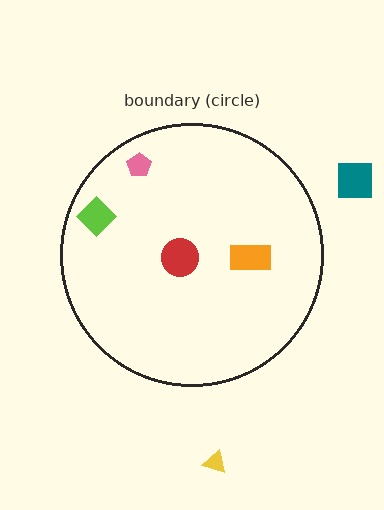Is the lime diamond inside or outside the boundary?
Inside.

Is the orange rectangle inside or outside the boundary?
Inside.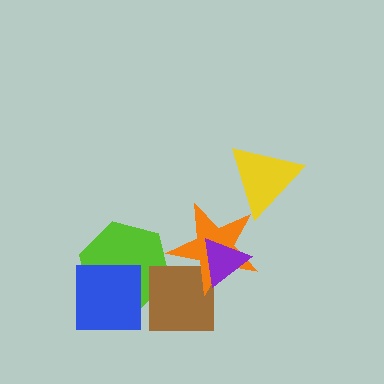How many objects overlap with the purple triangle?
1 object overlaps with the purple triangle.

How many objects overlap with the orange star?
2 objects overlap with the orange star.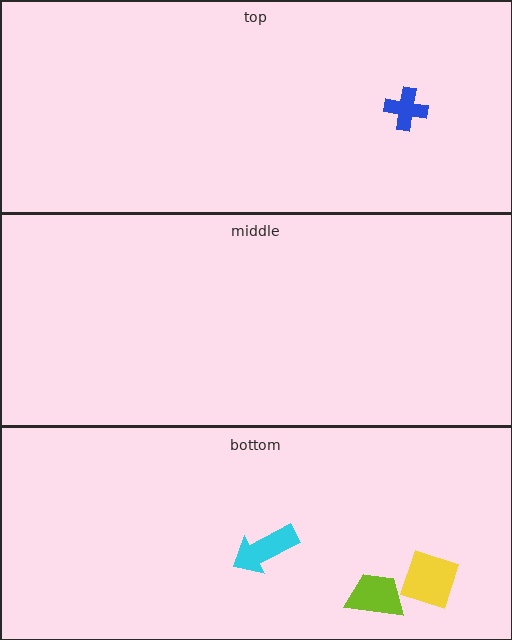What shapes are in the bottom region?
The lime trapezoid, the cyan arrow, the yellow diamond.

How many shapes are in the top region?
1.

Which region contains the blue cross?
The top region.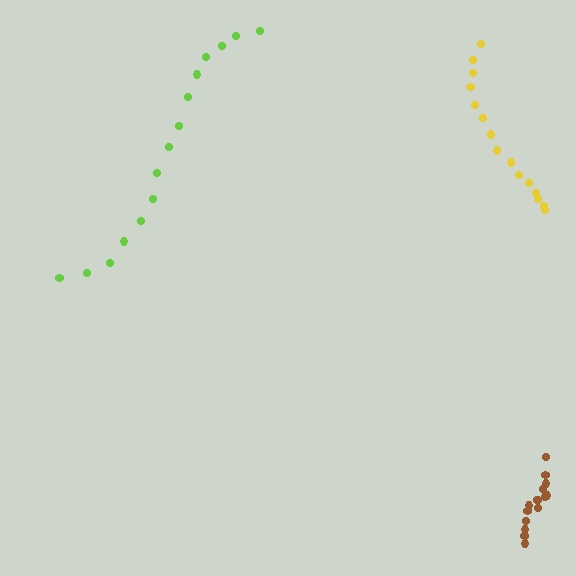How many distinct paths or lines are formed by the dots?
There are 3 distinct paths.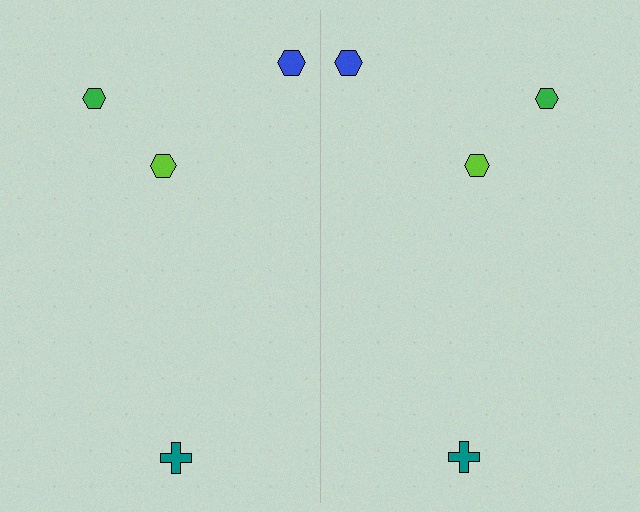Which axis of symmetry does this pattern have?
The pattern has a vertical axis of symmetry running through the center of the image.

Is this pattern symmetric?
Yes, this pattern has bilateral (reflection) symmetry.